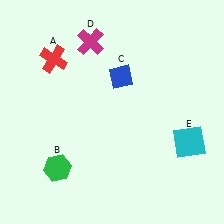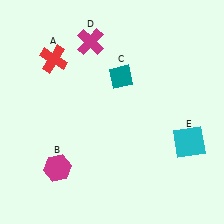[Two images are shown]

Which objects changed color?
B changed from green to magenta. C changed from blue to teal.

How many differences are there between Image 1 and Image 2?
There are 2 differences between the two images.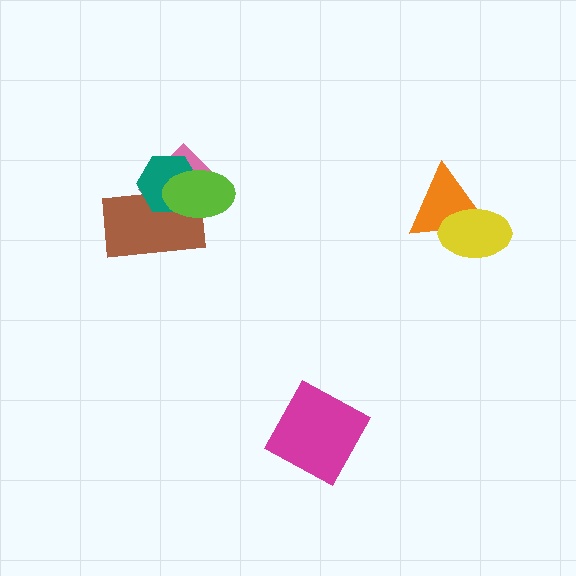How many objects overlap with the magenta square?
0 objects overlap with the magenta square.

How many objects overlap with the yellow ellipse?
1 object overlaps with the yellow ellipse.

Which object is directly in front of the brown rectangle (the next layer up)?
The teal hexagon is directly in front of the brown rectangle.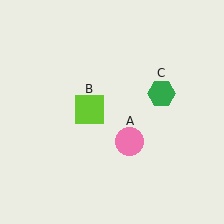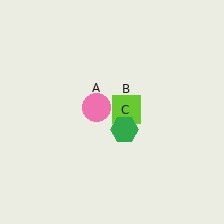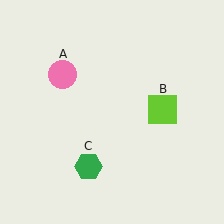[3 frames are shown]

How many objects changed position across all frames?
3 objects changed position: pink circle (object A), lime square (object B), green hexagon (object C).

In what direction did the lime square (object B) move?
The lime square (object B) moved right.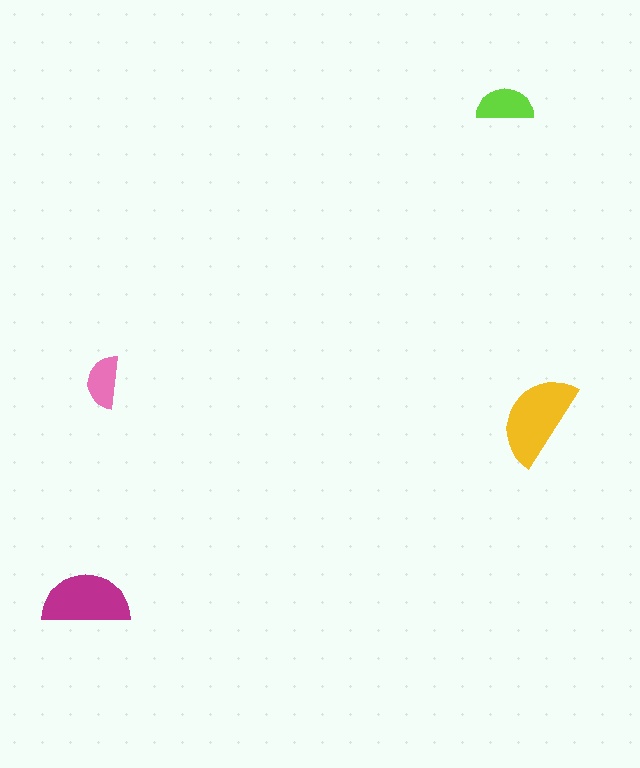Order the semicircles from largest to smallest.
the yellow one, the magenta one, the lime one, the pink one.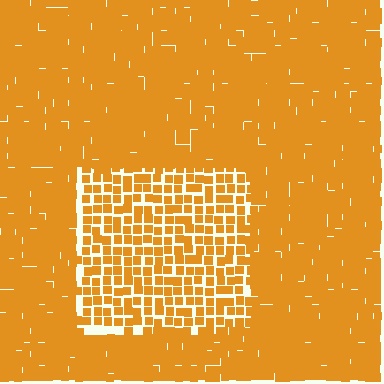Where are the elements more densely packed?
The elements are more densely packed outside the rectangle boundary.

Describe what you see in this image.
The image contains small orange elements arranged at two different densities. A rectangle-shaped region is visible where the elements are less densely packed than the surrounding area.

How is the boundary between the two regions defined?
The boundary is defined by a change in element density (approximately 1.8x ratio). All elements are the same color, size, and shape.